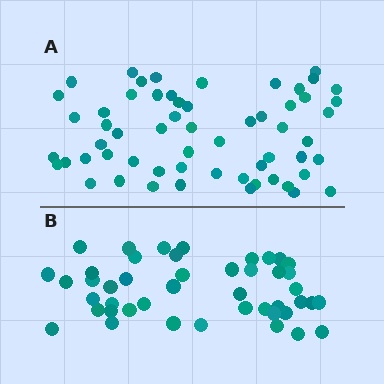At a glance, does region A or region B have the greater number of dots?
Region A (the top region) has more dots.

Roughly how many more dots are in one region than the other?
Region A has approximately 15 more dots than region B.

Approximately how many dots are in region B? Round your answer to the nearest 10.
About 40 dots. (The exact count is 45, which rounds to 40.)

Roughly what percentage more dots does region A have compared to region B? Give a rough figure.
About 30% more.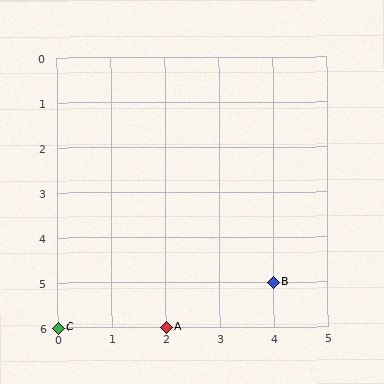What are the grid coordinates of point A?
Point A is at grid coordinates (2, 6).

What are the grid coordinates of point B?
Point B is at grid coordinates (4, 5).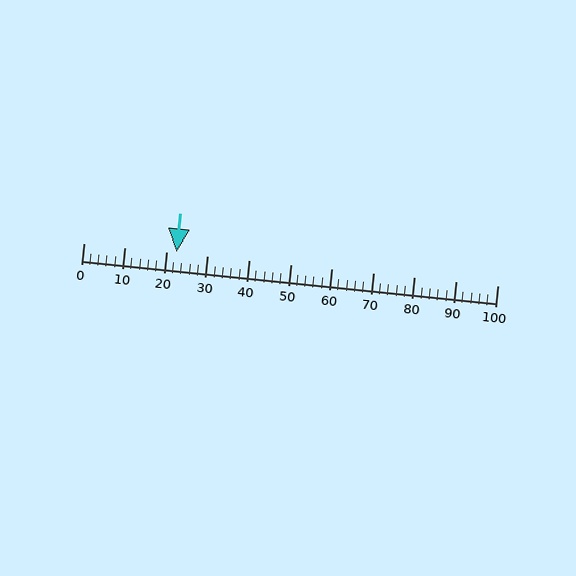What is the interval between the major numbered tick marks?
The major tick marks are spaced 10 units apart.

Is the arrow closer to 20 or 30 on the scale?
The arrow is closer to 20.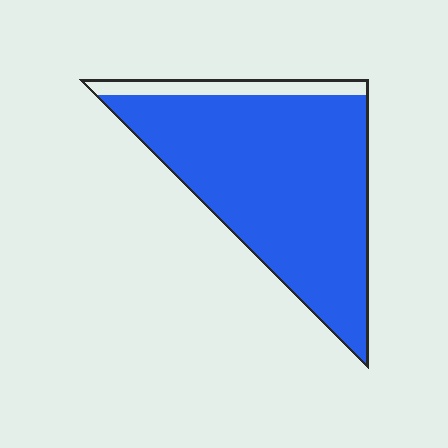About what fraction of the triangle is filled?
About nine tenths (9/10).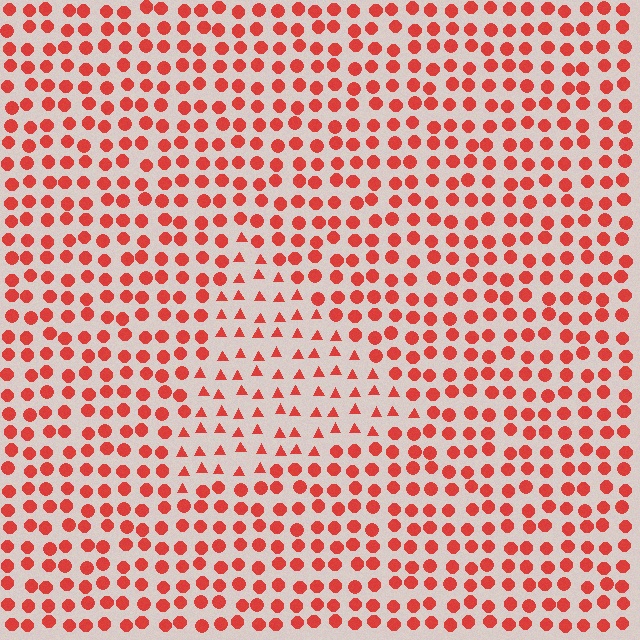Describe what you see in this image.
The image is filled with small red elements arranged in a uniform grid. A triangle-shaped region contains triangles, while the surrounding area contains circles. The boundary is defined purely by the change in element shape.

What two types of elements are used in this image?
The image uses triangles inside the triangle region and circles outside it.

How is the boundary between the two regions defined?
The boundary is defined by a change in element shape: triangles inside vs. circles outside. All elements share the same color and spacing.